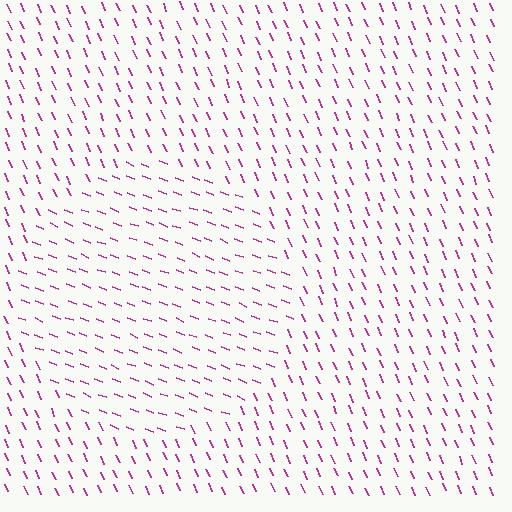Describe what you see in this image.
The image is filled with small magenta line segments. A circle region in the image has lines oriented differently from the surrounding lines, creating a visible texture boundary.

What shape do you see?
I see a circle.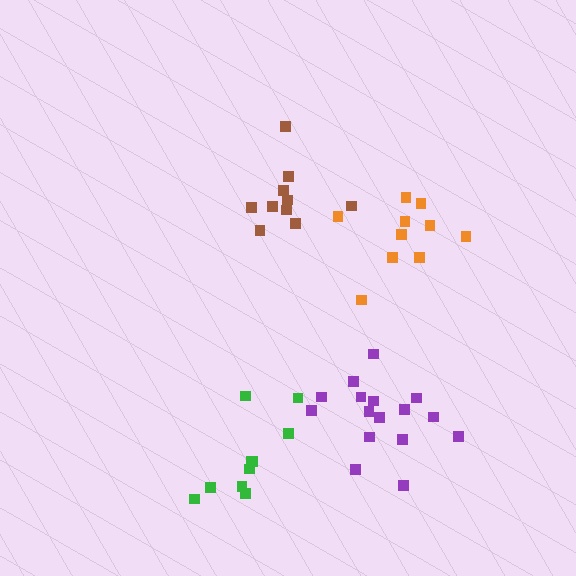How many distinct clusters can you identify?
There are 4 distinct clusters.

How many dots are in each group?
Group 1: 10 dots, Group 2: 10 dots, Group 3: 10 dots, Group 4: 16 dots (46 total).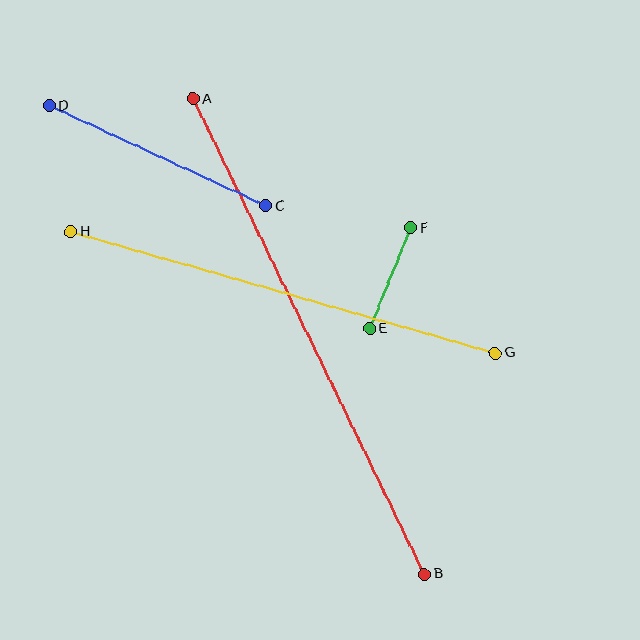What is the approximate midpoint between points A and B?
The midpoint is at approximately (309, 336) pixels.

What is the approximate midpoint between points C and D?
The midpoint is at approximately (157, 156) pixels.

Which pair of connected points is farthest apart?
Points A and B are farthest apart.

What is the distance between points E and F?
The distance is approximately 109 pixels.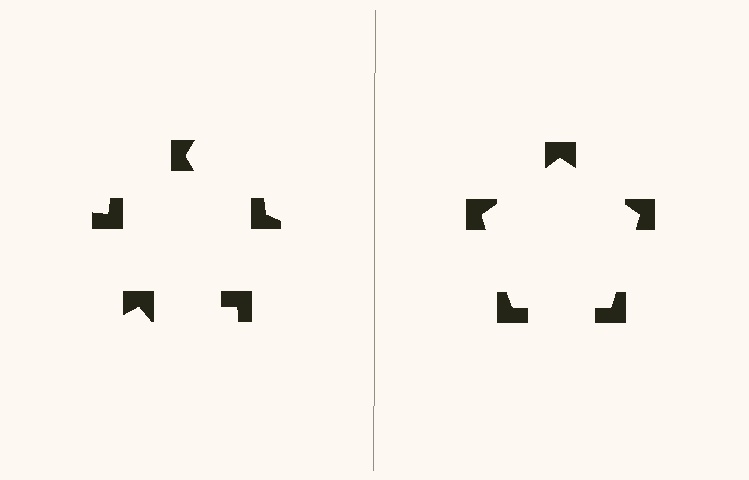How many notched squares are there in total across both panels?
10 — 5 on each side.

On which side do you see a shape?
An illusory pentagon appears on the right side. On the left side the wedge cuts are rotated, so no coherent shape forms.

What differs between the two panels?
The notched squares are positioned identically on both sides; only the wedge orientations differ. On the right they align to a pentagon; on the left they are misaligned.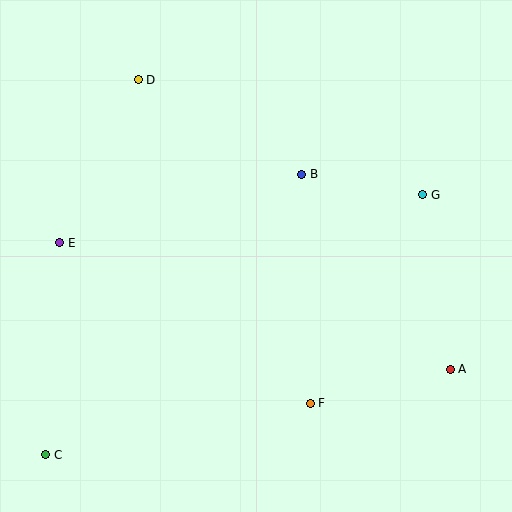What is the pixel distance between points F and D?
The distance between F and D is 366 pixels.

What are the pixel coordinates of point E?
Point E is at (60, 243).